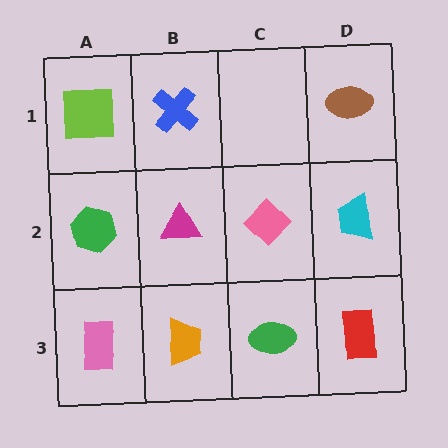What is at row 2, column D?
A cyan trapezoid.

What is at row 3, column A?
A pink rectangle.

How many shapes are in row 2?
4 shapes.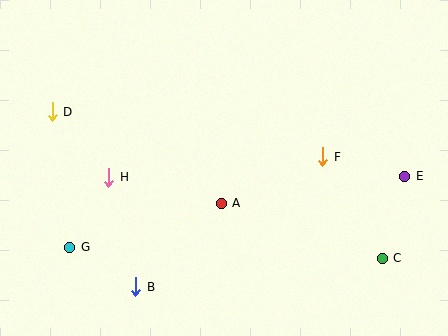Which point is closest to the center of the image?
Point A at (221, 203) is closest to the center.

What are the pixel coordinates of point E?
Point E is at (405, 176).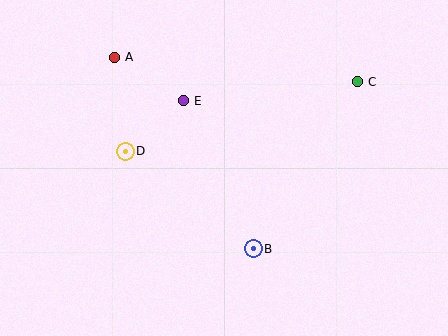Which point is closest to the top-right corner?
Point C is closest to the top-right corner.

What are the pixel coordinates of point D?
Point D is at (125, 151).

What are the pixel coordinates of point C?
Point C is at (357, 82).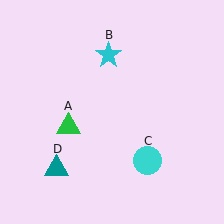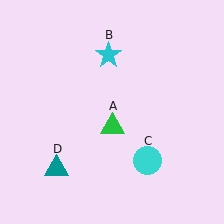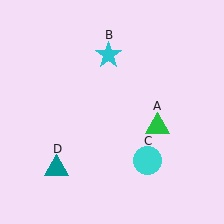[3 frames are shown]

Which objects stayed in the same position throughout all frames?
Cyan star (object B) and cyan circle (object C) and teal triangle (object D) remained stationary.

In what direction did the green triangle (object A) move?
The green triangle (object A) moved right.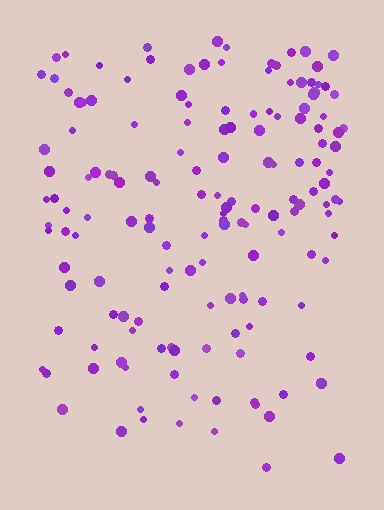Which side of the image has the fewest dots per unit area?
The bottom.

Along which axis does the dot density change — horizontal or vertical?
Vertical.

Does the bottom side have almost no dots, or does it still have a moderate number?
Still a moderate number, just noticeably fewer than the top.